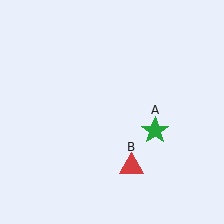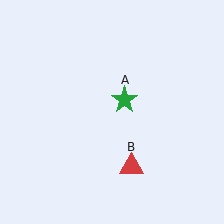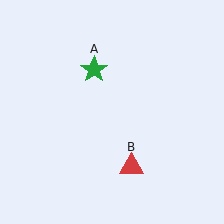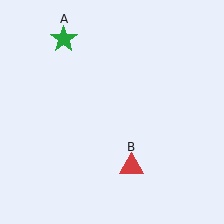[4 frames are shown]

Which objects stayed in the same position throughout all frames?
Red triangle (object B) remained stationary.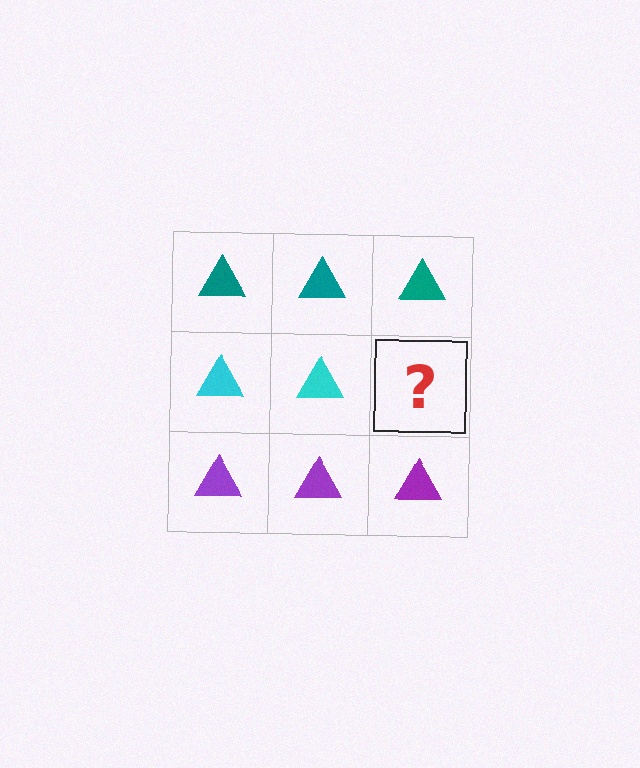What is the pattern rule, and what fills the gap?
The rule is that each row has a consistent color. The gap should be filled with a cyan triangle.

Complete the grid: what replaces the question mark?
The question mark should be replaced with a cyan triangle.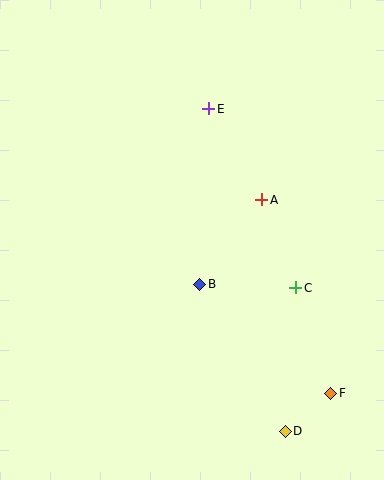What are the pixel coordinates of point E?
Point E is at (209, 109).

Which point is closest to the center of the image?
Point B at (200, 284) is closest to the center.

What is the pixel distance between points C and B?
The distance between C and B is 96 pixels.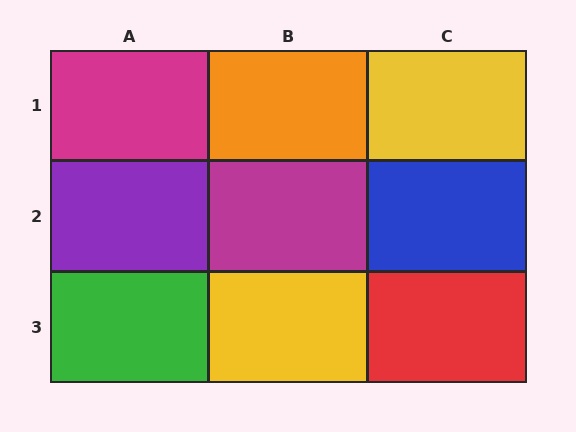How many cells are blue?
1 cell is blue.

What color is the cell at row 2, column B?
Magenta.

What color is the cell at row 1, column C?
Yellow.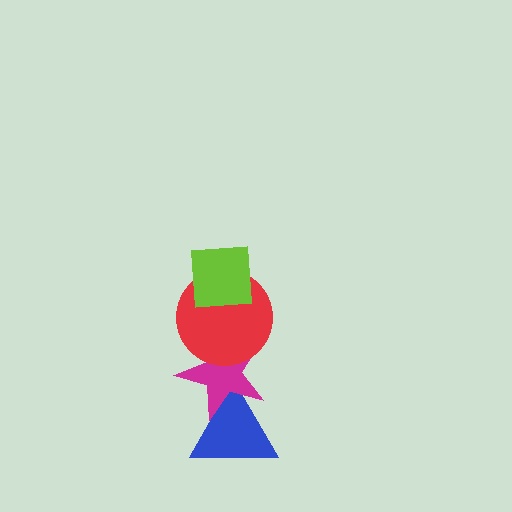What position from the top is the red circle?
The red circle is 2nd from the top.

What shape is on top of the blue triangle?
The magenta star is on top of the blue triangle.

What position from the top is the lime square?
The lime square is 1st from the top.